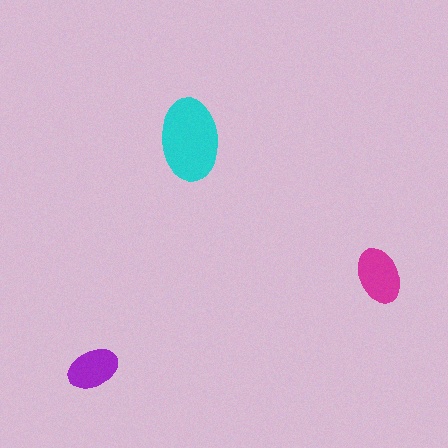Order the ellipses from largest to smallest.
the cyan one, the magenta one, the purple one.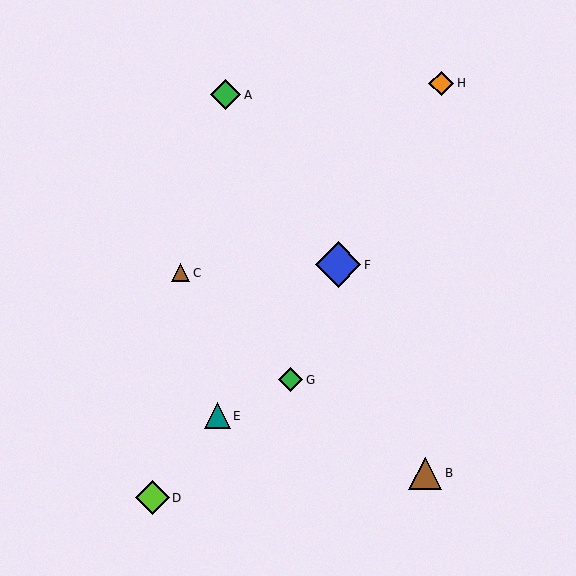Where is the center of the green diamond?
The center of the green diamond is at (226, 95).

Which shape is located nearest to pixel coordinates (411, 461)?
The brown triangle (labeled B) at (425, 473) is nearest to that location.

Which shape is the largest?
The blue diamond (labeled F) is the largest.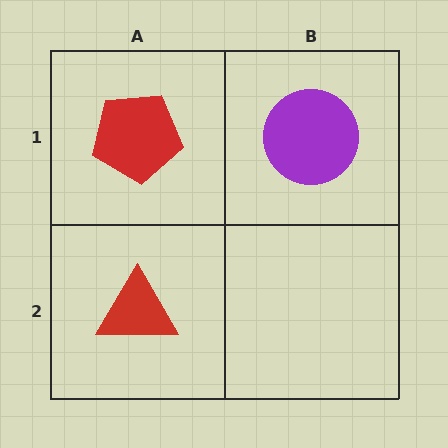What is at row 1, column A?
A red pentagon.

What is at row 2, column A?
A red triangle.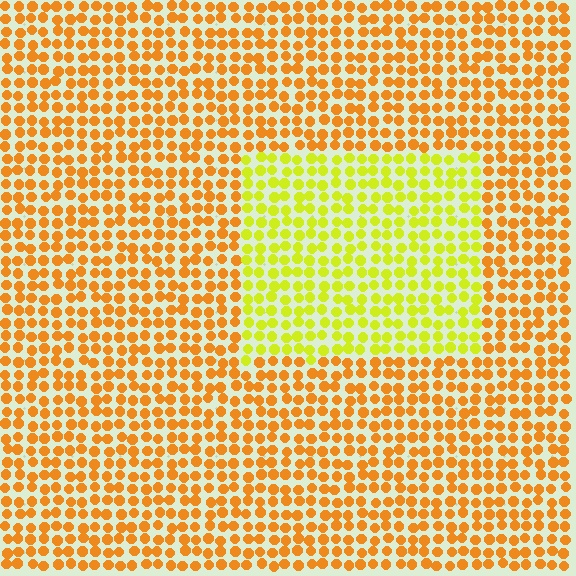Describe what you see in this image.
The image is filled with small orange elements in a uniform arrangement. A rectangle-shaped region is visible where the elements are tinted to a slightly different hue, forming a subtle color boundary.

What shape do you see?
I see a rectangle.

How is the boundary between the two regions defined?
The boundary is defined purely by a slight shift in hue (about 38 degrees). Spacing, size, and orientation are identical on both sides.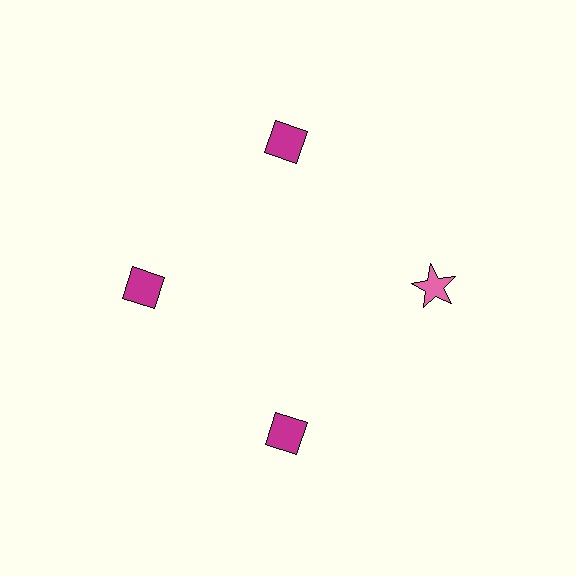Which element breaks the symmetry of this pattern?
The pink star at roughly the 3 o'clock position breaks the symmetry. All other shapes are magenta diamonds.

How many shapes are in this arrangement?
There are 4 shapes arranged in a ring pattern.